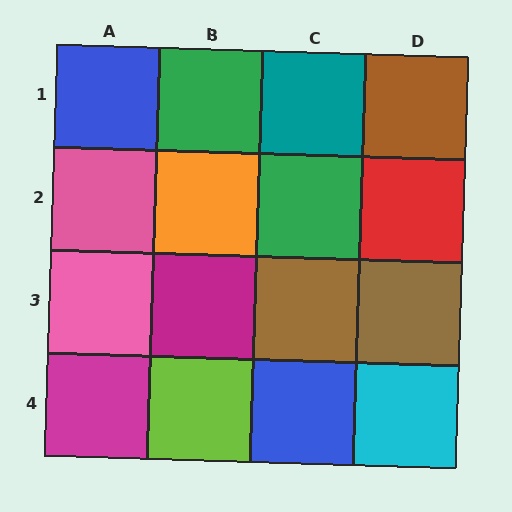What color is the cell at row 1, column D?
Brown.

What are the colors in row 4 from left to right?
Magenta, lime, blue, cyan.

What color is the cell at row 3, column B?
Magenta.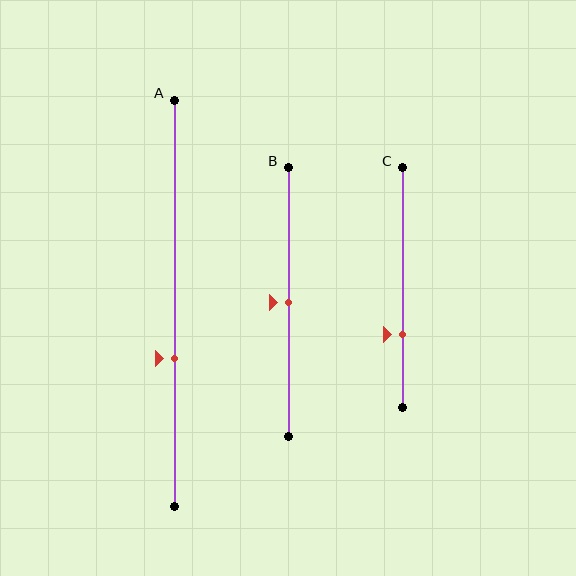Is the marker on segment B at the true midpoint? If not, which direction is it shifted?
Yes, the marker on segment B is at the true midpoint.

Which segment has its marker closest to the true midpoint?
Segment B has its marker closest to the true midpoint.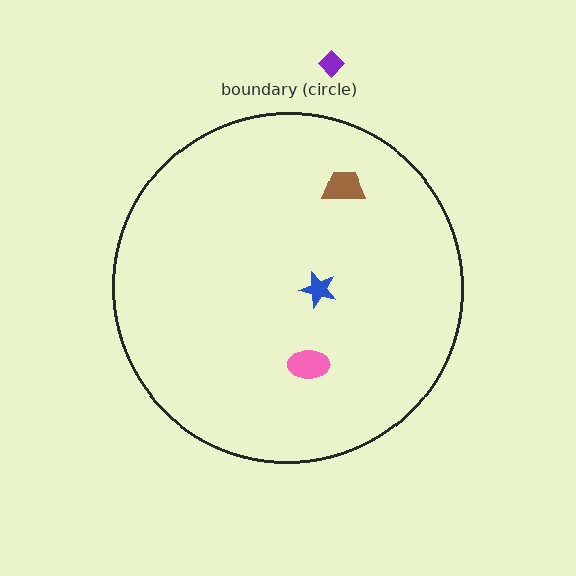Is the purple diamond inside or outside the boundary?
Outside.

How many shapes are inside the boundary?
3 inside, 1 outside.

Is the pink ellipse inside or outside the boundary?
Inside.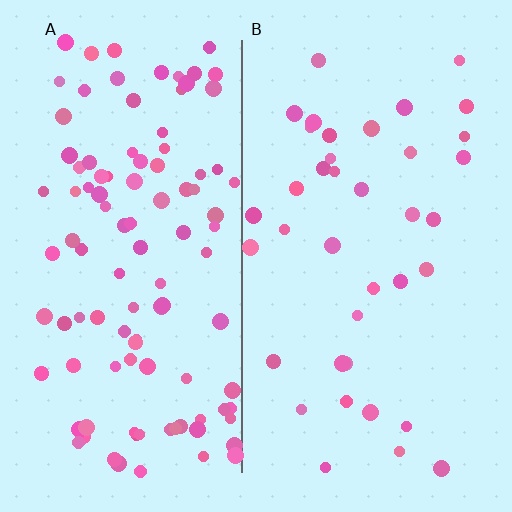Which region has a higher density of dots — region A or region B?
A (the left).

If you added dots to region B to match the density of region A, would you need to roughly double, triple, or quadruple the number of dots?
Approximately triple.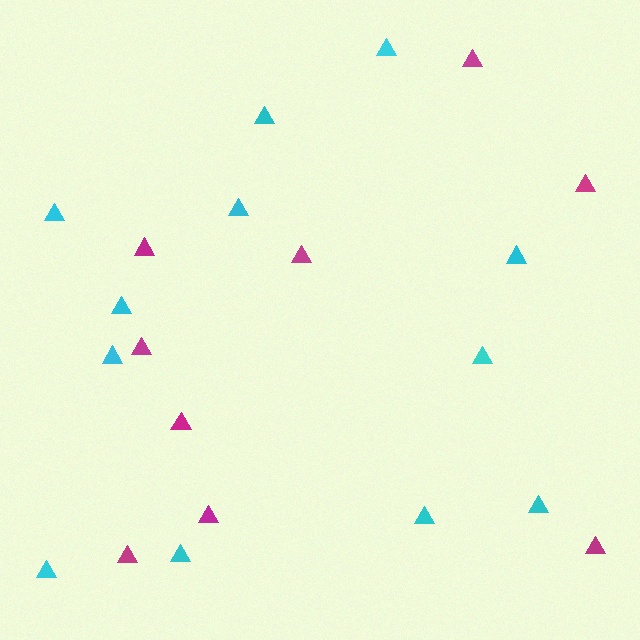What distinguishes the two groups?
There are 2 groups: one group of cyan triangles (12) and one group of magenta triangles (9).